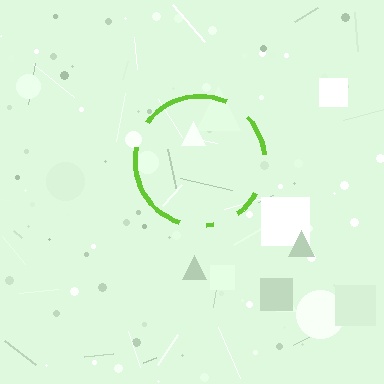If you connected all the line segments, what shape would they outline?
They would outline a circle.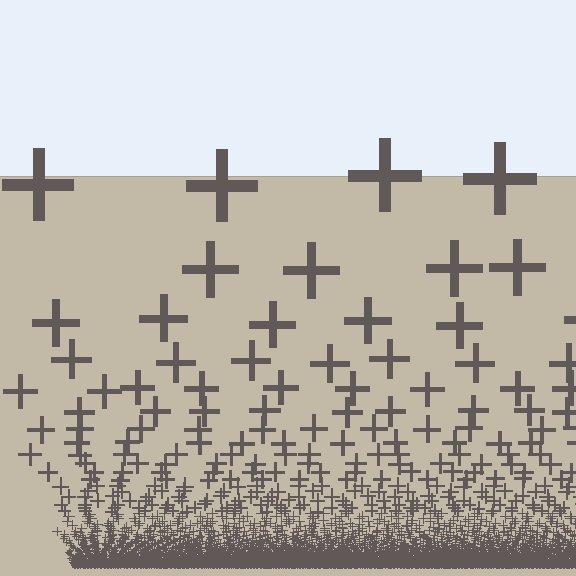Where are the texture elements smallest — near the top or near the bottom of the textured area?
Near the bottom.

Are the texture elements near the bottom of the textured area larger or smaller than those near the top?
Smaller. The gradient is inverted — elements near the bottom are smaller and denser.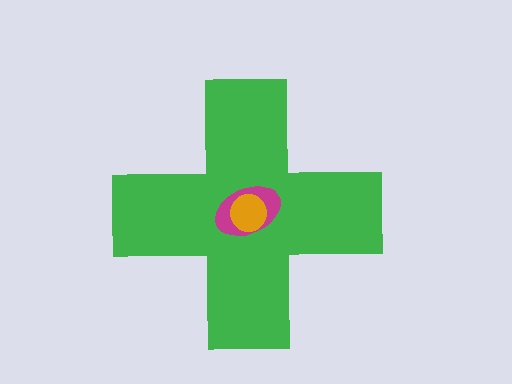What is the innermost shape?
The orange circle.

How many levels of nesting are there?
3.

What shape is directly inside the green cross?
The magenta ellipse.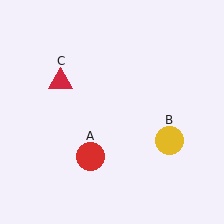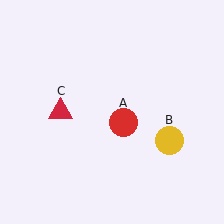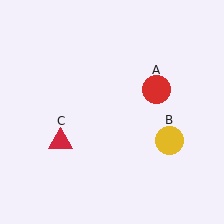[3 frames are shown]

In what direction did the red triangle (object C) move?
The red triangle (object C) moved down.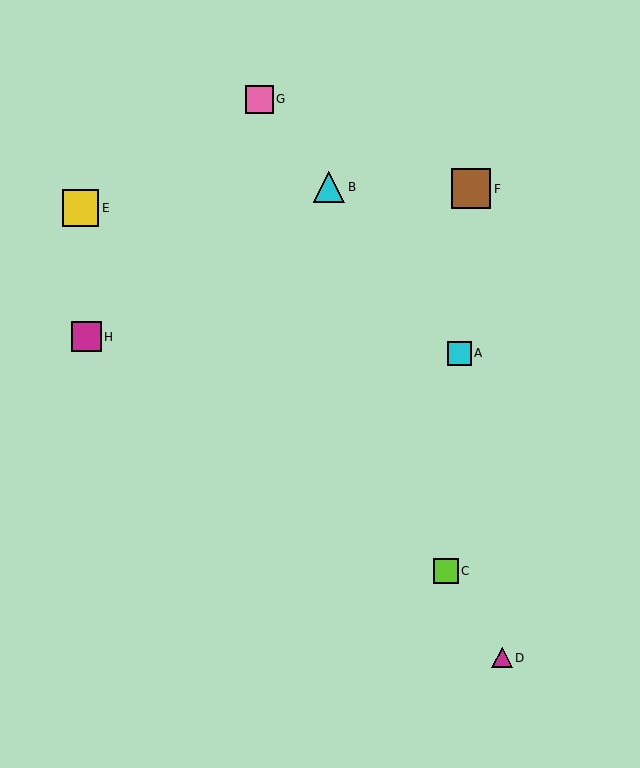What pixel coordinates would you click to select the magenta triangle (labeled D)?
Click at (502, 658) to select the magenta triangle D.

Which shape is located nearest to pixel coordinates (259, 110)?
The pink square (labeled G) at (259, 99) is nearest to that location.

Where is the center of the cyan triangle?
The center of the cyan triangle is at (329, 187).